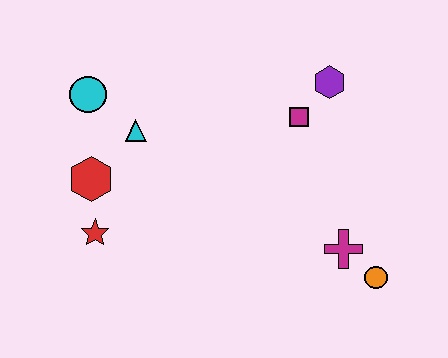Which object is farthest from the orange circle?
The cyan circle is farthest from the orange circle.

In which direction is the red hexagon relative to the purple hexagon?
The red hexagon is to the left of the purple hexagon.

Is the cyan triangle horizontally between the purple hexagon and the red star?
Yes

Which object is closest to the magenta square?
The purple hexagon is closest to the magenta square.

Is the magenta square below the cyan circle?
Yes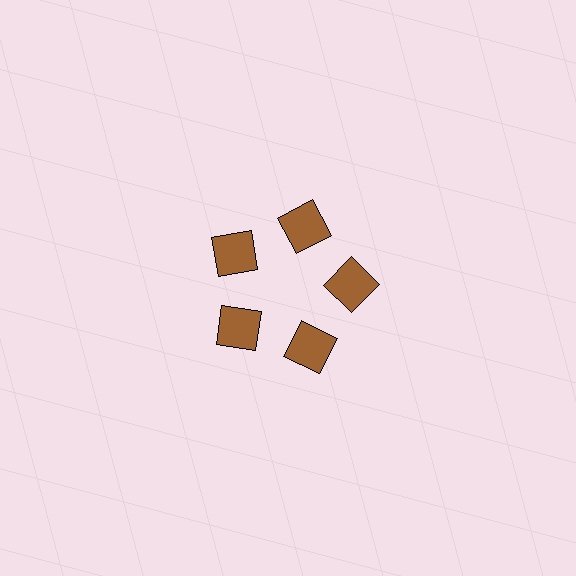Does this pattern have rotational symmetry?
Yes, this pattern has 5-fold rotational symmetry. It looks the same after rotating 72 degrees around the center.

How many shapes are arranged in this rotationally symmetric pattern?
There are 5 shapes, arranged in 5 groups of 1.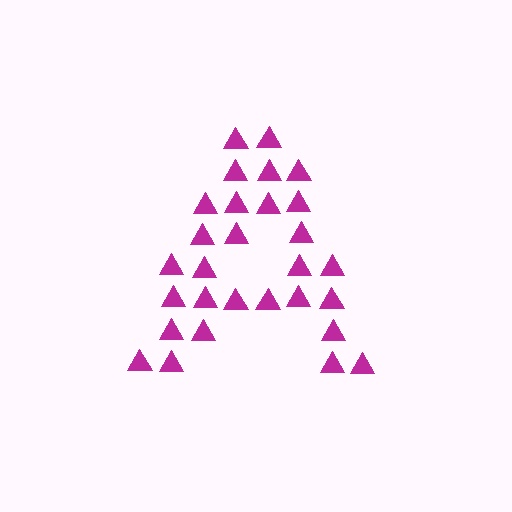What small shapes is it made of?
It is made of small triangles.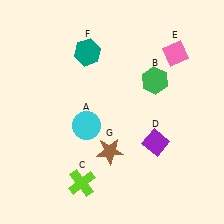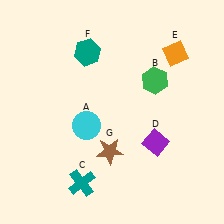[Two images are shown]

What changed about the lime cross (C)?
In Image 1, C is lime. In Image 2, it changed to teal.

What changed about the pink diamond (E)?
In Image 1, E is pink. In Image 2, it changed to orange.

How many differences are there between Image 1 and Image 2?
There are 2 differences between the two images.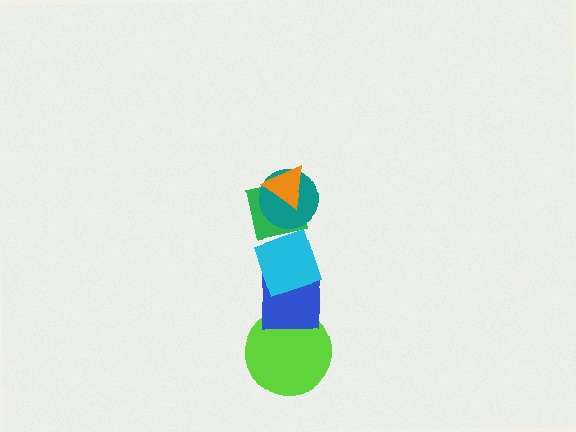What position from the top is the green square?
The green square is 3rd from the top.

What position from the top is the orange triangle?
The orange triangle is 1st from the top.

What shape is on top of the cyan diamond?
The green square is on top of the cyan diamond.